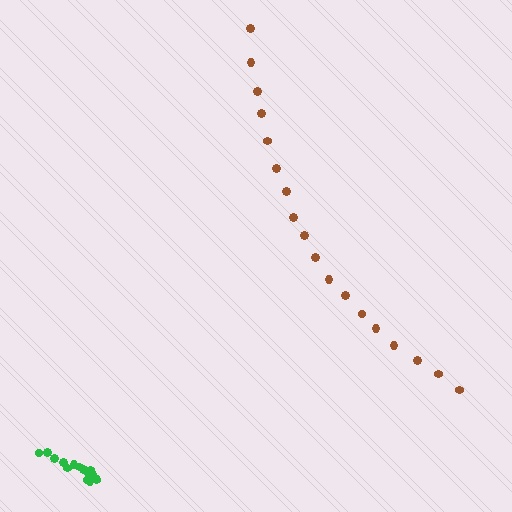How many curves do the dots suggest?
There are 2 distinct paths.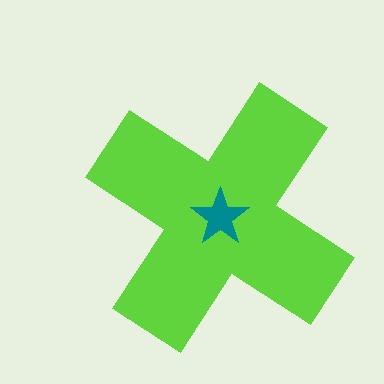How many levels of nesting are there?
2.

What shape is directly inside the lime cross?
The teal star.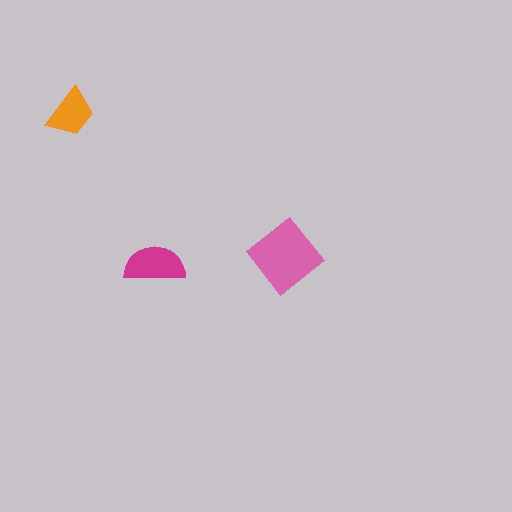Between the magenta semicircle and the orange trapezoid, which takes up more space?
The magenta semicircle.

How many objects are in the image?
There are 3 objects in the image.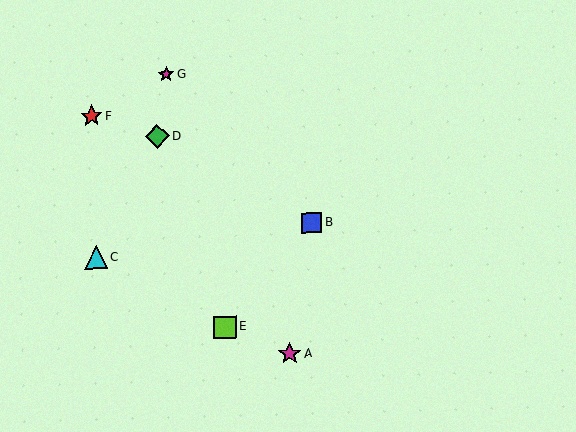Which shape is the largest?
The green diamond (labeled D) is the largest.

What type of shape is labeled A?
Shape A is a magenta star.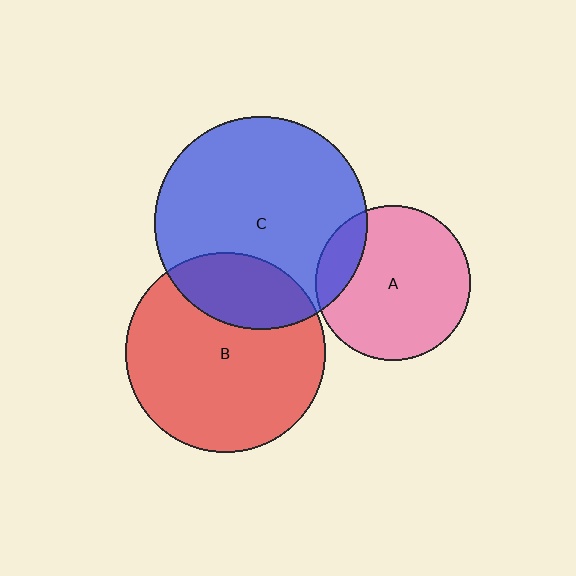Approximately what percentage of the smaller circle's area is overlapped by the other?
Approximately 25%.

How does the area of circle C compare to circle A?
Approximately 1.9 times.